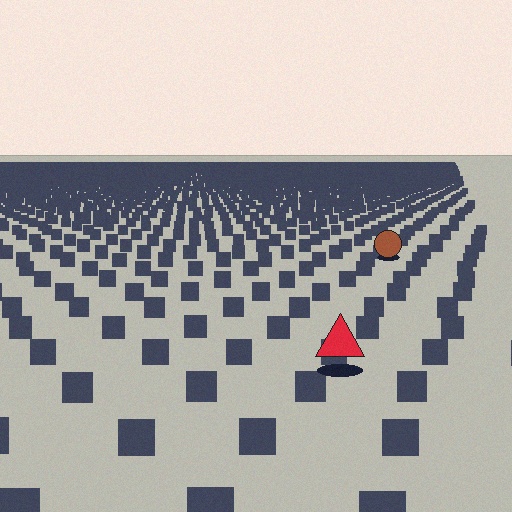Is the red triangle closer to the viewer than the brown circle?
Yes. The red triangle is closer — you can tell from the texture gradient: the ground texture is coarser near it.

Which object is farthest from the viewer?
The brown circle is farthest from the viewer. It appears smaller and the ground texture around it is denser.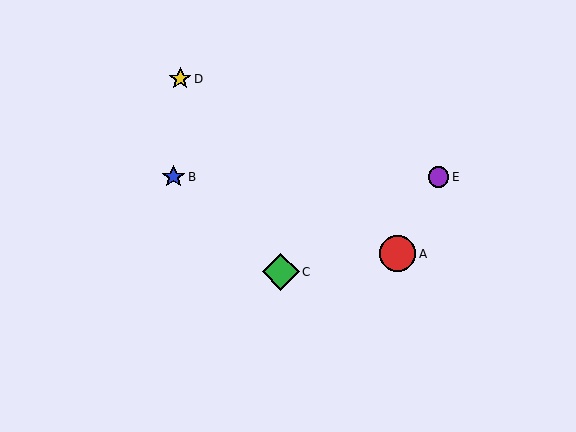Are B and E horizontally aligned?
Yes, both are at y≈177.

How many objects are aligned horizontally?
2 objects (B, E) are aligned horizontally.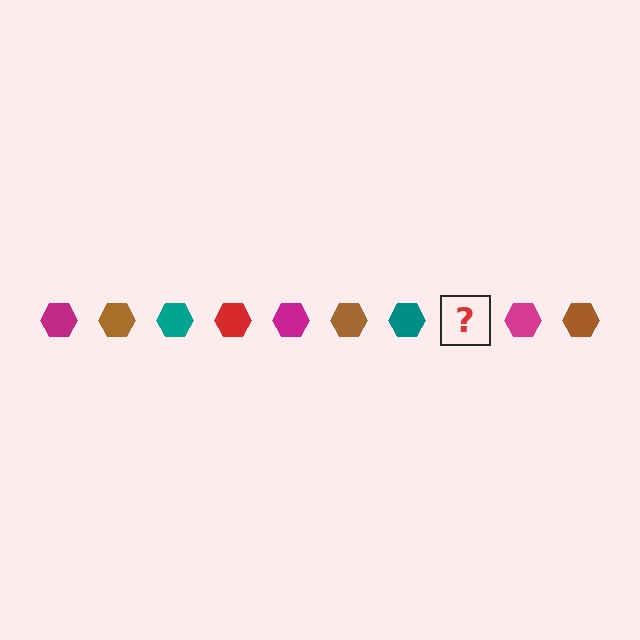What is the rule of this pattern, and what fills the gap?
The rule is that the pattern cycles through magenta, brown, teal, red hexagons. The gap should be filled with a red hexagon.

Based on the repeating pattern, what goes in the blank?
The blank should be a red hexagon.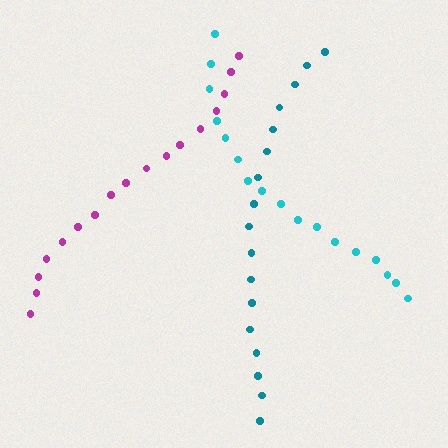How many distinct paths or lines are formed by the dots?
There are 3 distinct paths.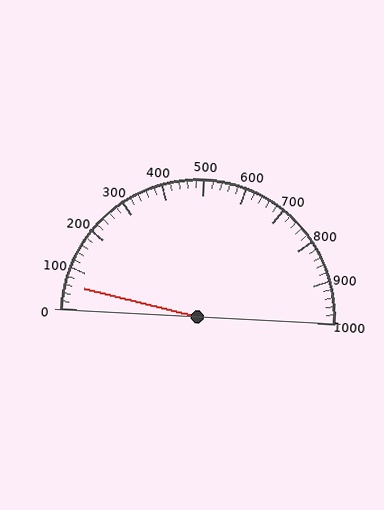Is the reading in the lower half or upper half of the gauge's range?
The reading is in the lower half of the range (0 to 1000).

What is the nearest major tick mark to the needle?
The nearest major tick mark is 100.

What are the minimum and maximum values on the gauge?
The gauge ranges from 0 to 1000.